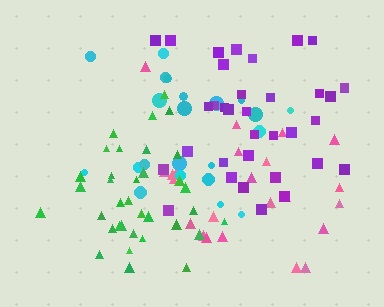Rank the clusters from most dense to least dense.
green, purple, pink, cyan.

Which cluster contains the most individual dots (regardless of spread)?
Purple (35).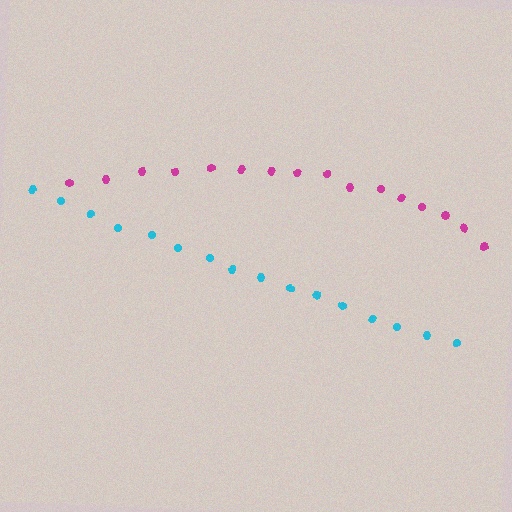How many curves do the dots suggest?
There are 2 distinct paths.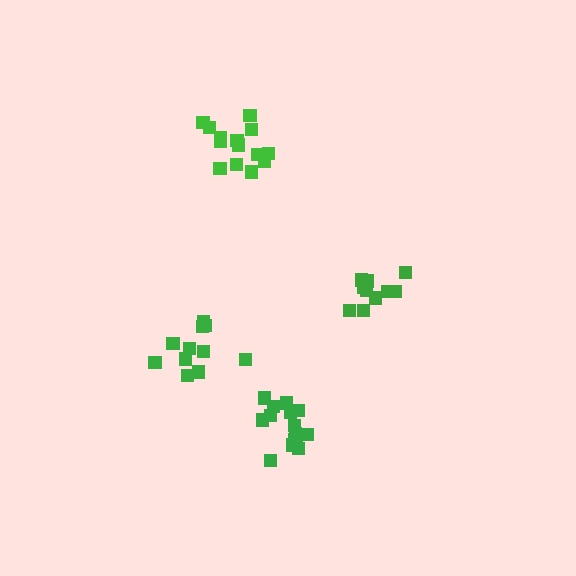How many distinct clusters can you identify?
There are 4 distinct clusters.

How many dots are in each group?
Group 1: 14 dots, Group 2: 15 dots, Group 3: 11 dots, Group 4: 10 dots (50 total).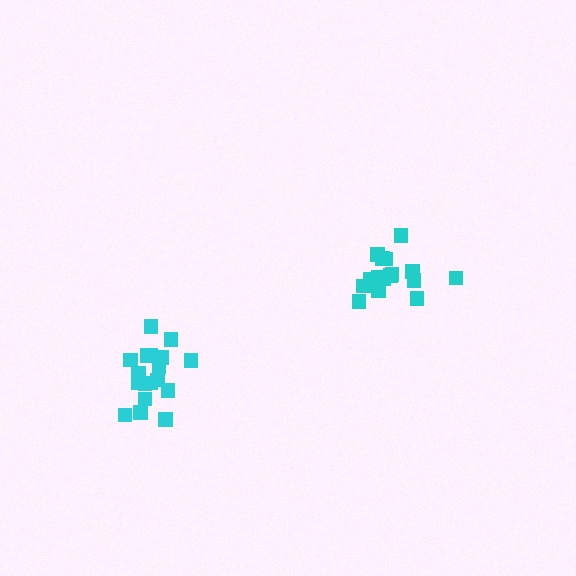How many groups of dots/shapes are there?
There are 2 groups.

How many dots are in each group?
Group 1: 18 dots, Group 2: 16 dots (34 total).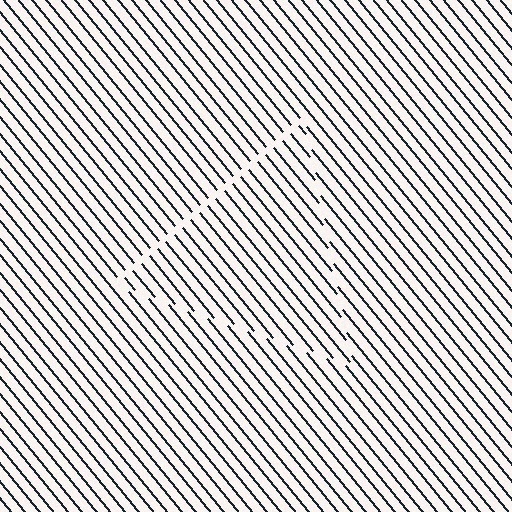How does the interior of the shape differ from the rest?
The interior of the shape contains the same grating, shifted by half a period — the contour is defined by the phase discontinuity where line-ends from the inner and outer gratings abut.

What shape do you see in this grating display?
An illusory triangle. The interior of the shape contains the same grating, shifted by half a period — the contour is defined by the phase discontinuity where line-ends from the inner and outer gratings abut.